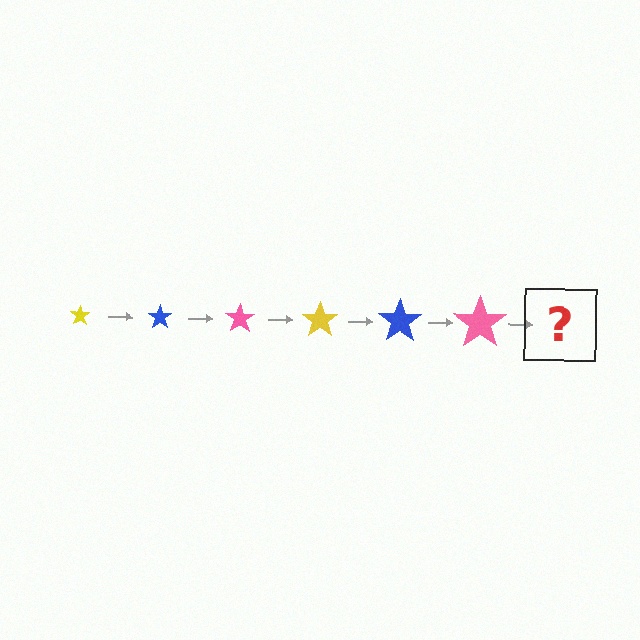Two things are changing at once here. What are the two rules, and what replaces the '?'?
The two rules are that the star grows larger each step and the color cycles through yellow, blue, and pink. The '?' should be a yellow star, larger than the previous one.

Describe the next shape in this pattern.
It should be a yellow star, larger than the previous one.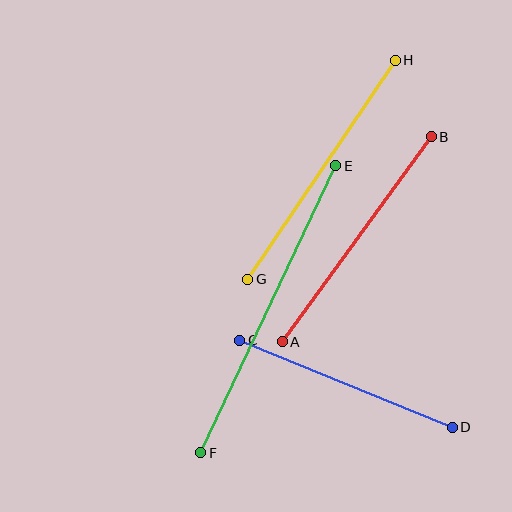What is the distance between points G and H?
The distance is approximately 264 pixels.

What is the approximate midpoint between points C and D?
The midpoint is at approximately (346, 384) pixels.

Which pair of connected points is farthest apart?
Points E and F are farthest apart.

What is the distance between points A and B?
The distance is approximately 253 pixels.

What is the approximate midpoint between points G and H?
The midpoint is at approximately (321, 170) pixels.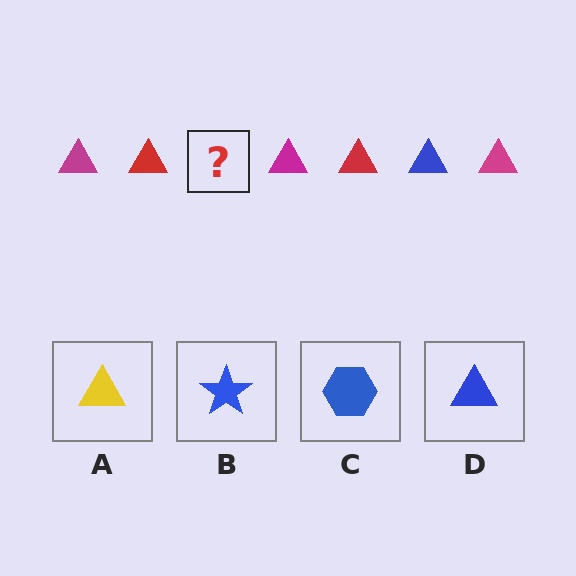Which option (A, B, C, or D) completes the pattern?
D.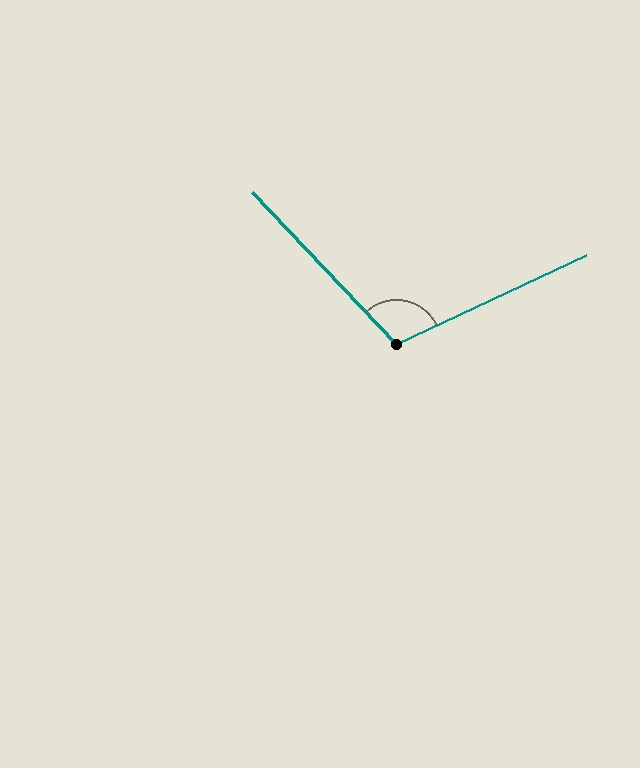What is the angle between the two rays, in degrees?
Approximately 108 degrees.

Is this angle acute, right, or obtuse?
It is obtuse.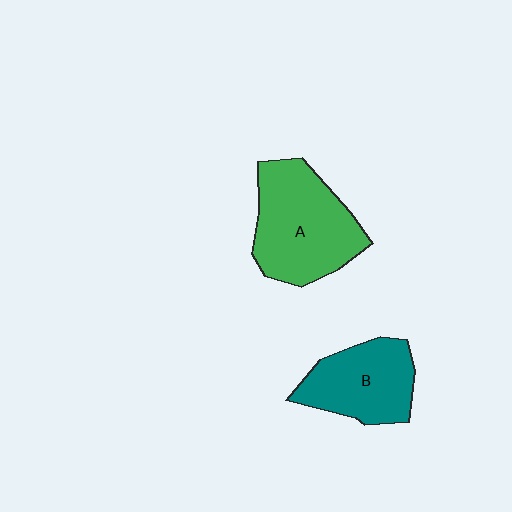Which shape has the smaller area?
Shape B (teal).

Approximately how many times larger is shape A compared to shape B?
Approximately 1.3 times.